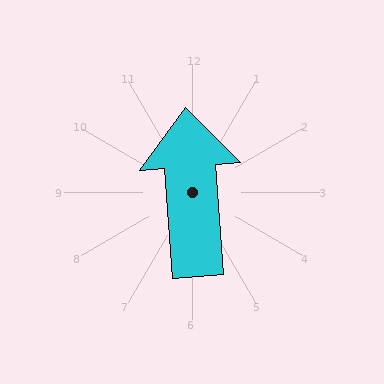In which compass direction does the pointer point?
North.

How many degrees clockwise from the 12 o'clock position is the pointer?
Approximately 356 degrees.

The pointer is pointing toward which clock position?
Roughly 12 o'clock.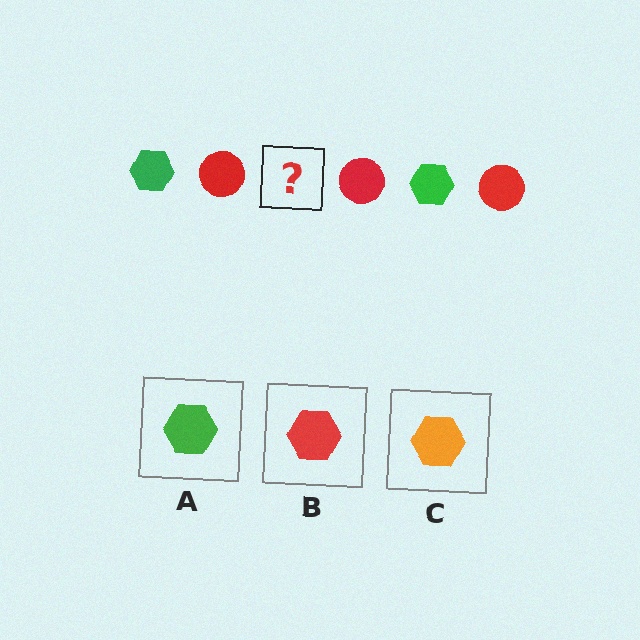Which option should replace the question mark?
Option A.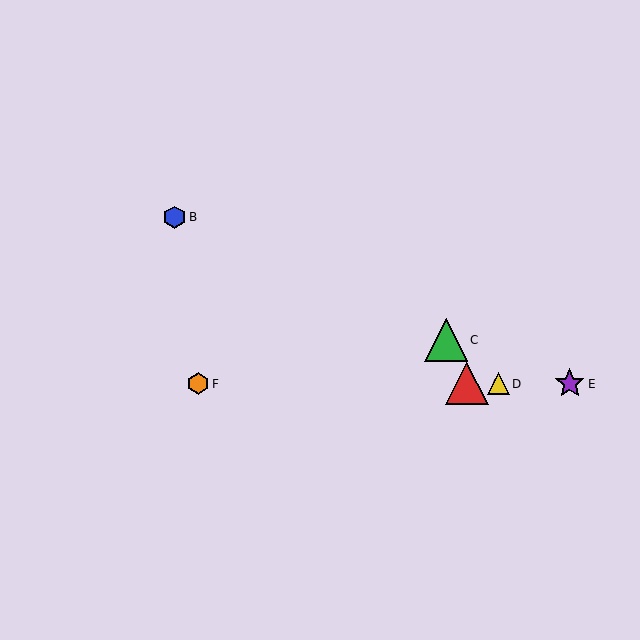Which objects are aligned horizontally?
Objects A, D, E, F are aligned horizontally.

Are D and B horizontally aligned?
No, D is at y≈384 and B is at y≈217.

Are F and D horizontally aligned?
Yes, both are at y≈384.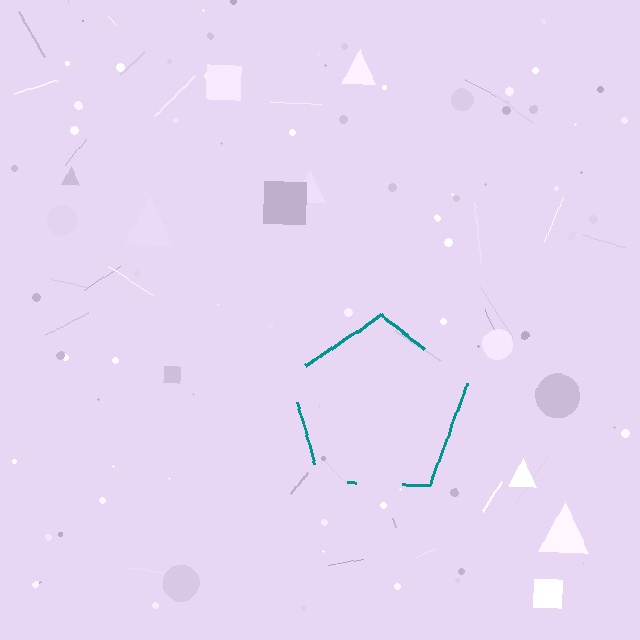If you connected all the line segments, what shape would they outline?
They would outline a pentagon.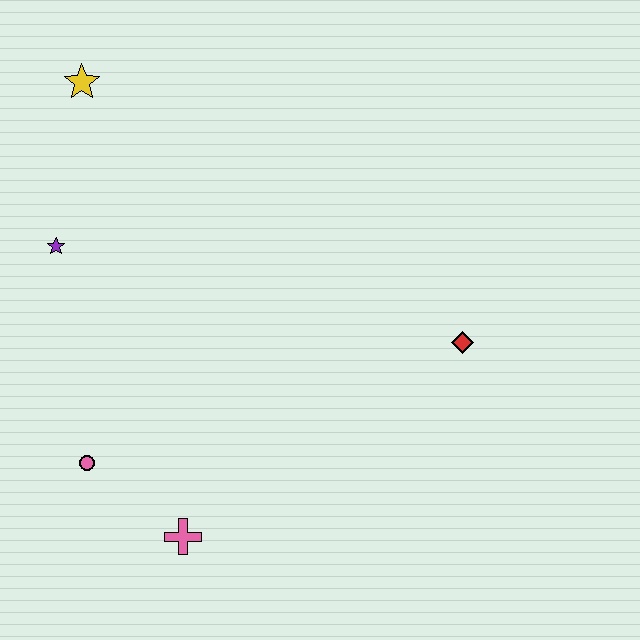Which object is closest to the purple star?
The yellow star is closest to the purple star.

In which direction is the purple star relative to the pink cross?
The purple star is above the pink cross.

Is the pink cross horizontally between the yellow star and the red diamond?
Yes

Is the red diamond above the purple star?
No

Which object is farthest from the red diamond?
The yellow star is farthest from the red diamond.